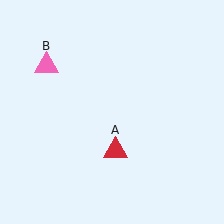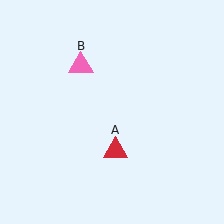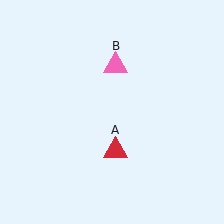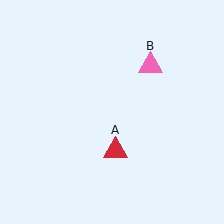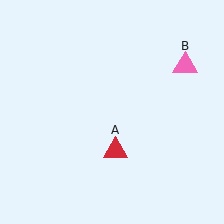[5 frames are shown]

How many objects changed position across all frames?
1 object changed position: pink triangle (object B).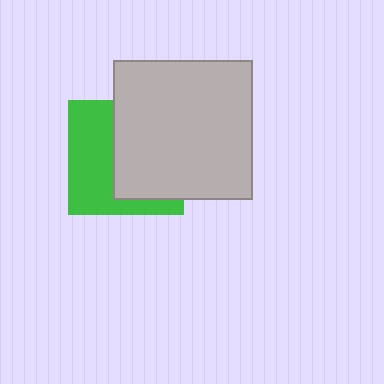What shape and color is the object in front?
The object in front is a light gray square.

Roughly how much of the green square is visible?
About half of it is visible (roughly 48%).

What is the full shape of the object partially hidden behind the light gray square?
The partially hidden object is a green square.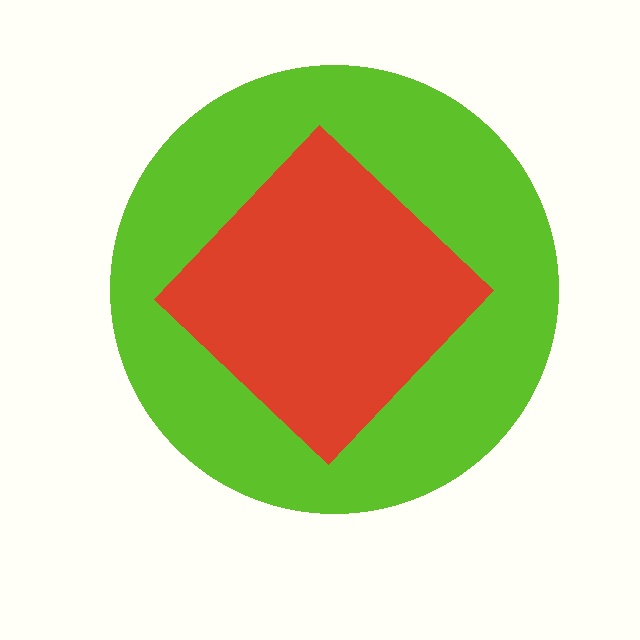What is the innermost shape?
The red diamond.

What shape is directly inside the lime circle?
The red diamond.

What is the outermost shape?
The lime circle.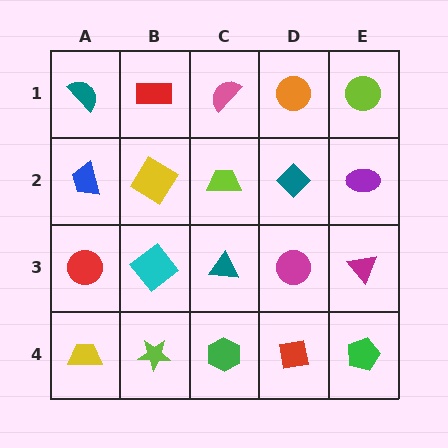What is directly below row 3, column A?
A yellow trapezoid.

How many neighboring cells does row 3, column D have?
4.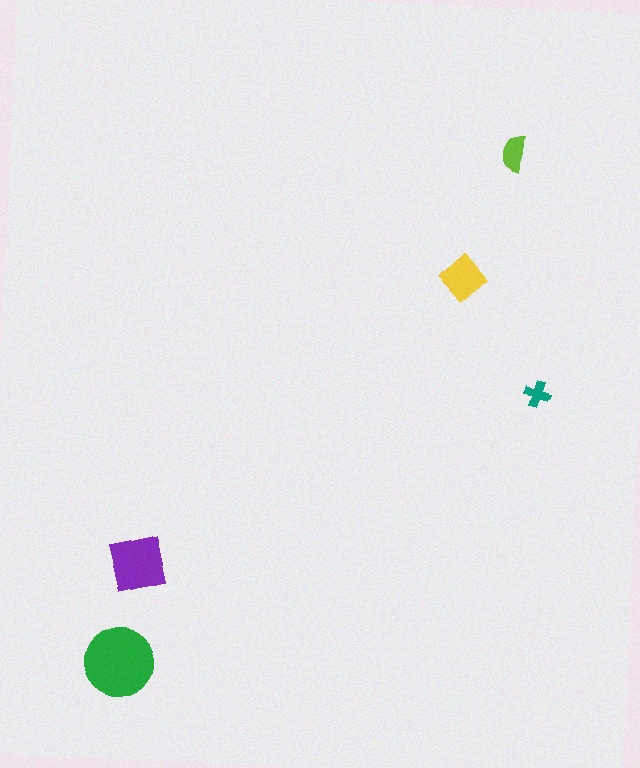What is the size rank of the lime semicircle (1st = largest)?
4th.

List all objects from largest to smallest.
The green circle, the purple square, the yellow diamond, the lime semicircle, the teal cross.